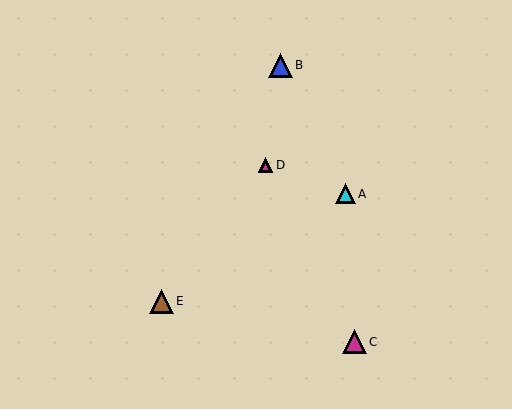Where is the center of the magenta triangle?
The center of the magenta triangle is at (265, 165).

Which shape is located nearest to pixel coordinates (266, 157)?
The magenta triangle (labeled D) at (265, 165) is nearest to that location.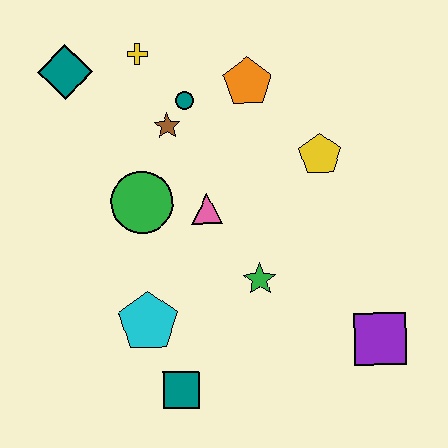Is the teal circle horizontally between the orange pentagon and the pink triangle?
No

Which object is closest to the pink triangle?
The green circle is closest to the pink triangle.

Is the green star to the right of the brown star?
Yes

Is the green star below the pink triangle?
Yes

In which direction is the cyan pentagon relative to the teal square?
The cyan pentagon is above the teal square.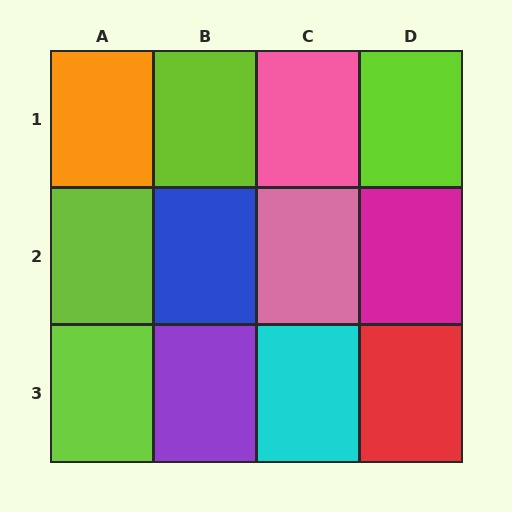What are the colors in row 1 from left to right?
Orange, lime, pink, lime.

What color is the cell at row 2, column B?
Blue.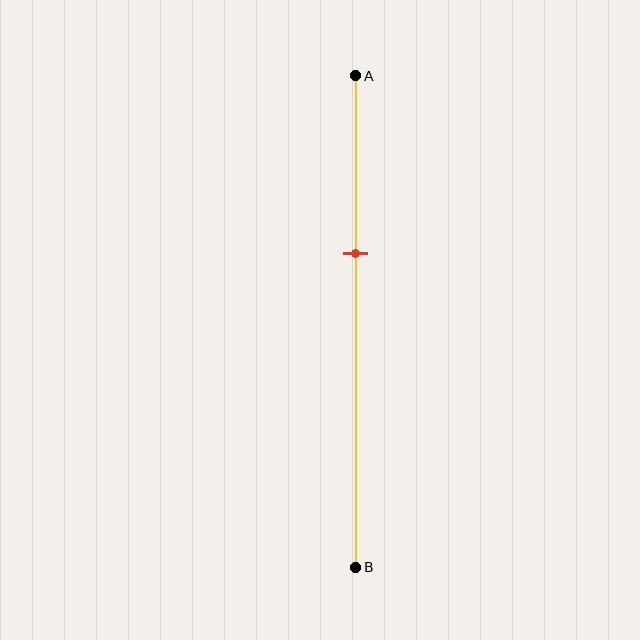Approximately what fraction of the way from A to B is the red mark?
The red mark is approximately 35% of the way from A to B.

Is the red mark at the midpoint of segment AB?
No, the mark is at about 35% from A, not at the 50% midpoint.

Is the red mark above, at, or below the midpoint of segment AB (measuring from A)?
The red mark is above the midpoint of segment AB.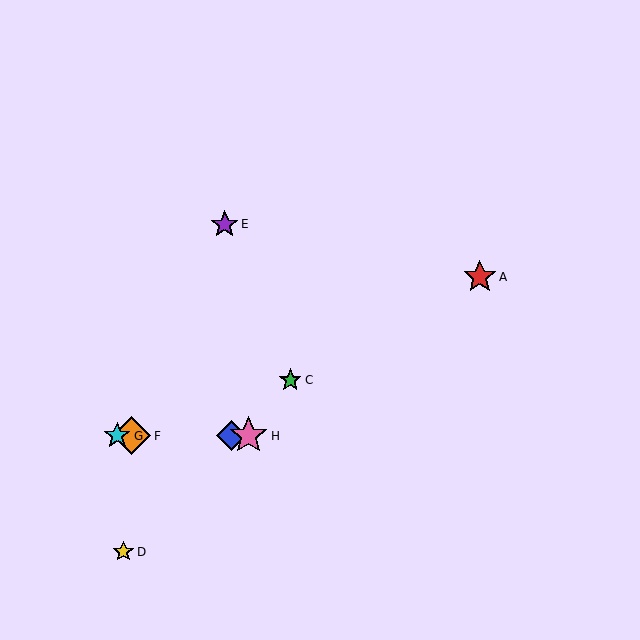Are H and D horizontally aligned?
No, H is at y≈436 and D is at y≈552.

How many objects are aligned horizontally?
4 objects (B, F, G, H) are aligned horizontally.